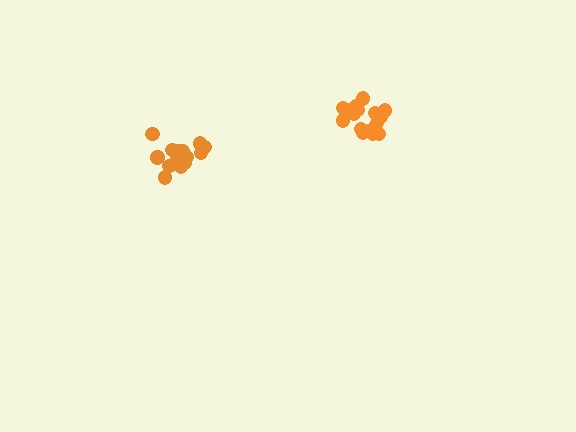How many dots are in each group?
Group 1: 17 dots, Group 2: 17 dots (34 total).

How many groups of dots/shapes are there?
There are 2 groups.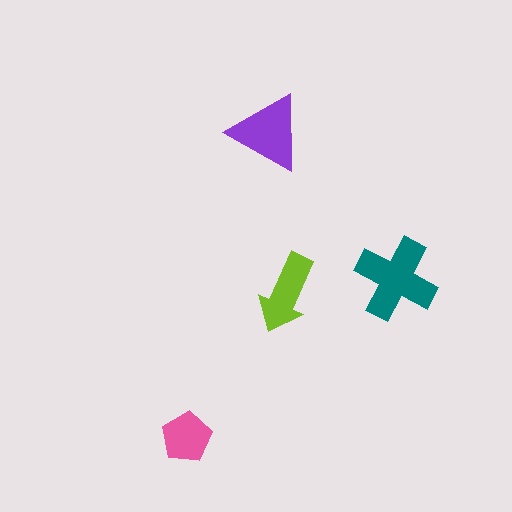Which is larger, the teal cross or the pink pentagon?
The teal cross.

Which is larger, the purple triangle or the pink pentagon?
The purple triangle.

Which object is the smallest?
The pink pentagon.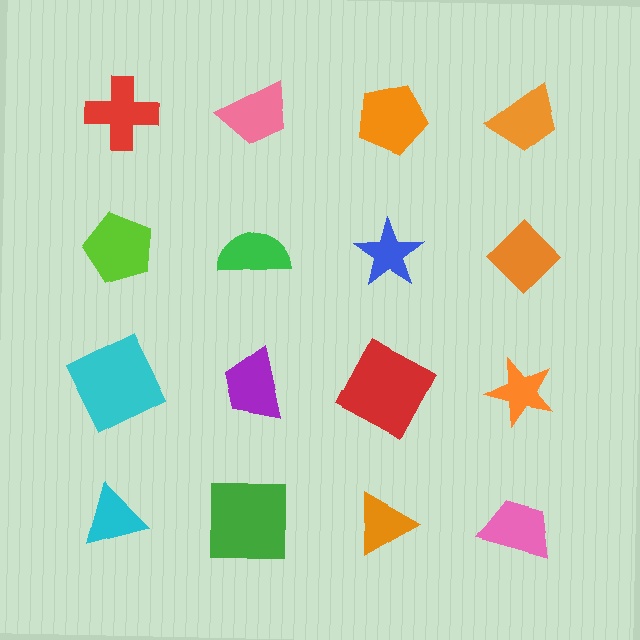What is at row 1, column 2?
A pink trapezoid.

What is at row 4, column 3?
An orange triangle.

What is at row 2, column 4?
An orange diamond.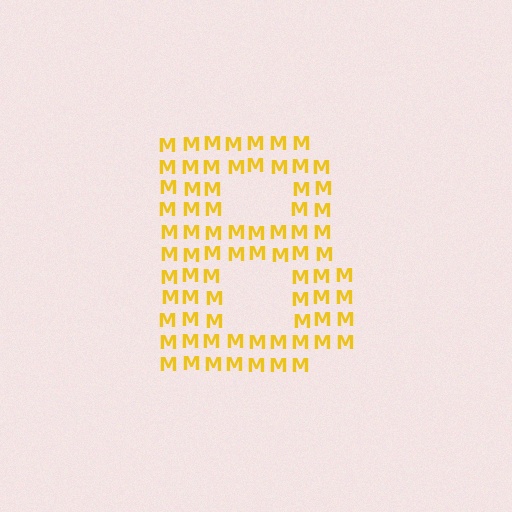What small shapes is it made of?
It is made of small letter M's.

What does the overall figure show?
The overall figure shows the letter B.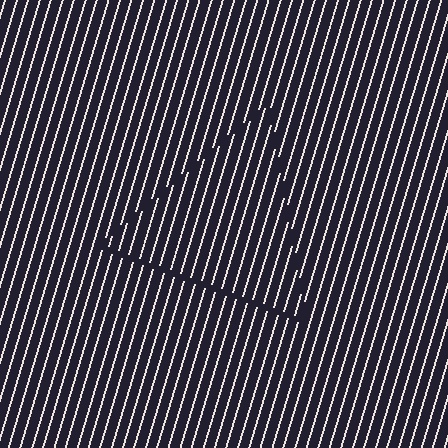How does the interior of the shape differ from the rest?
The interior of the shape contains the same grating, shifted by half a period — the contour is defined by the phase discontinuity where line-ends from the inner and outer gratings abut.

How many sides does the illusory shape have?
3 sides — the line-ends trace a triangle.